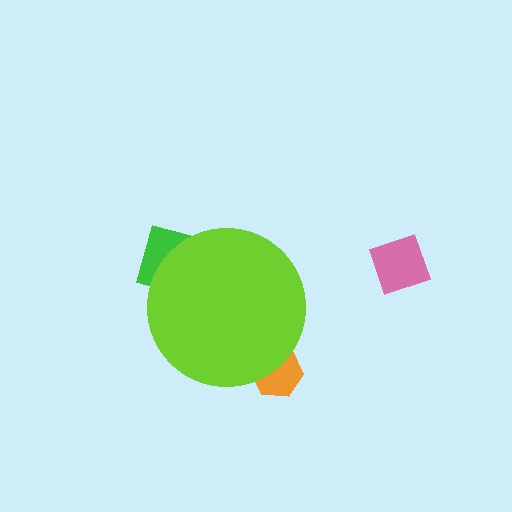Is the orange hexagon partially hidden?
Yes, the orange hexagon is partially hidden behind the lime circle.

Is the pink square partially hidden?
No, the pink square is fully visible.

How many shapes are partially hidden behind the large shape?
2 shapes are partially hidden.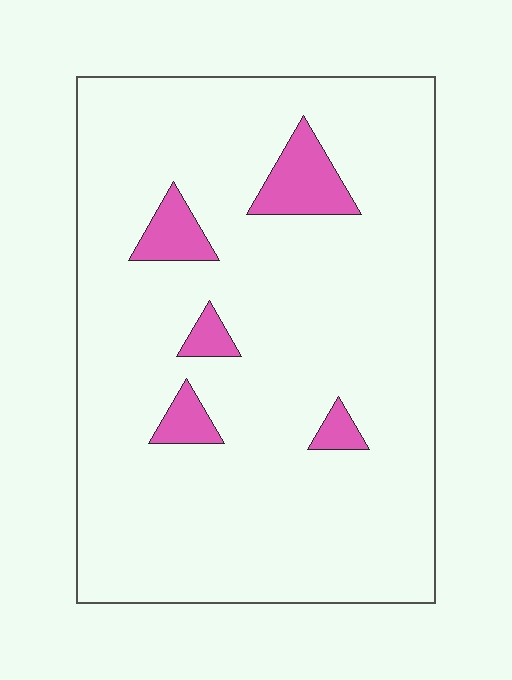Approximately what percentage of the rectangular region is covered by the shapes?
Approximately 10%.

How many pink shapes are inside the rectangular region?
5.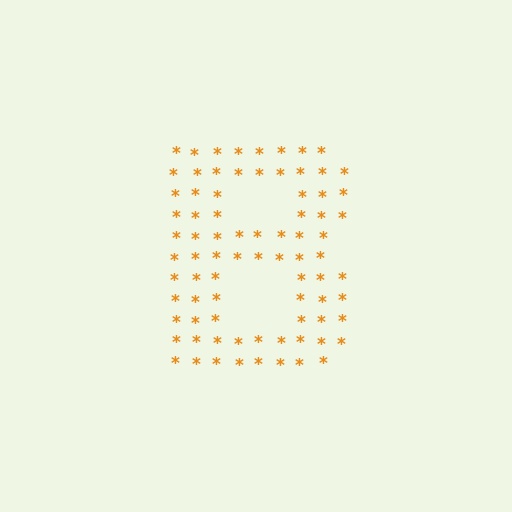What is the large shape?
The large shape is the letter B.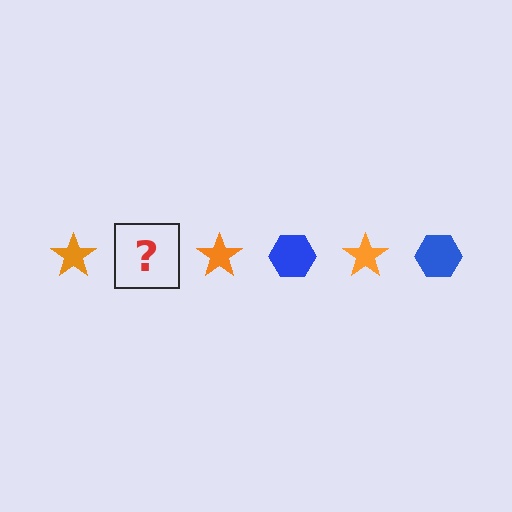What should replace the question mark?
The question mark should be replaced with a blue hexagon.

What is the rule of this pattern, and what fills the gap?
The rule is that the pattern alternates between orange star and blue hexagon. The gap should be filled with a blue hexagon.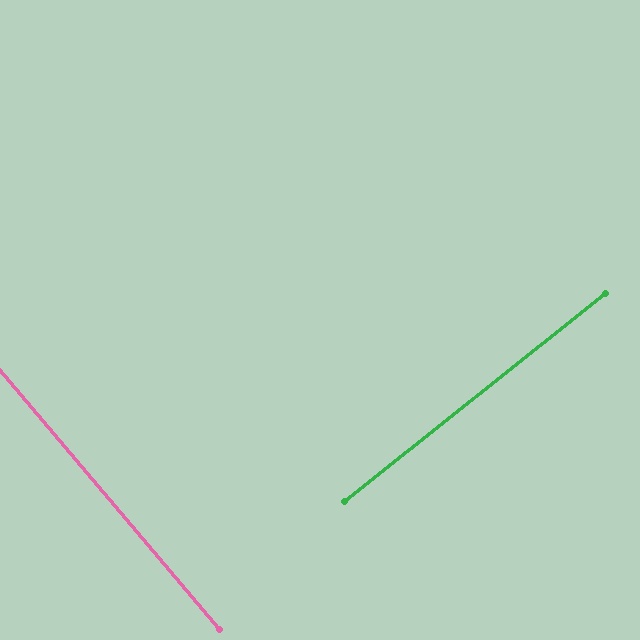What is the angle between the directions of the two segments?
Approximately 88 degrees.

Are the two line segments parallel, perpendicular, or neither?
Perpendicular — they meet at approximately 88°.